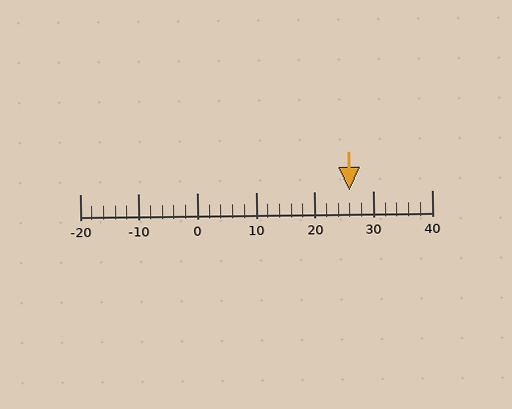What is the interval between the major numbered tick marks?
The major tick marks are spaced 10 units apart.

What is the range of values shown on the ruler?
The ruler shows values from -20 to 40.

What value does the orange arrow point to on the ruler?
The orange arrow points to approximately 26.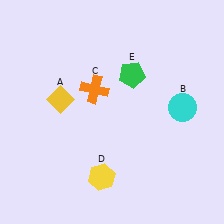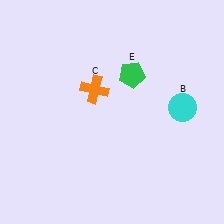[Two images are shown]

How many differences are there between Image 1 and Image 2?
There are 2 differences between the two images.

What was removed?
The yellow diamond (A), the yellow hexagon (D) were removed in Image 2.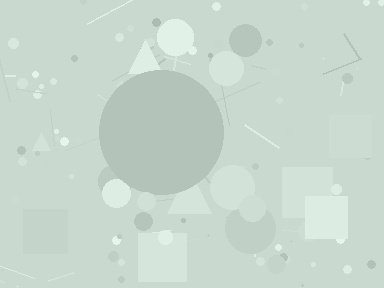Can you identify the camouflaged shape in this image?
The camouflaged shape is a circle.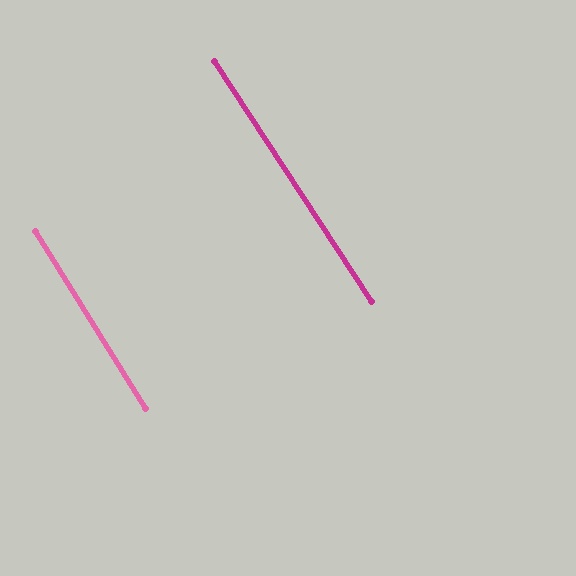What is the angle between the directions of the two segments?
Approximately 1 degree.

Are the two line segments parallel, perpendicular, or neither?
Parallel — their directions differ by only 1.2°.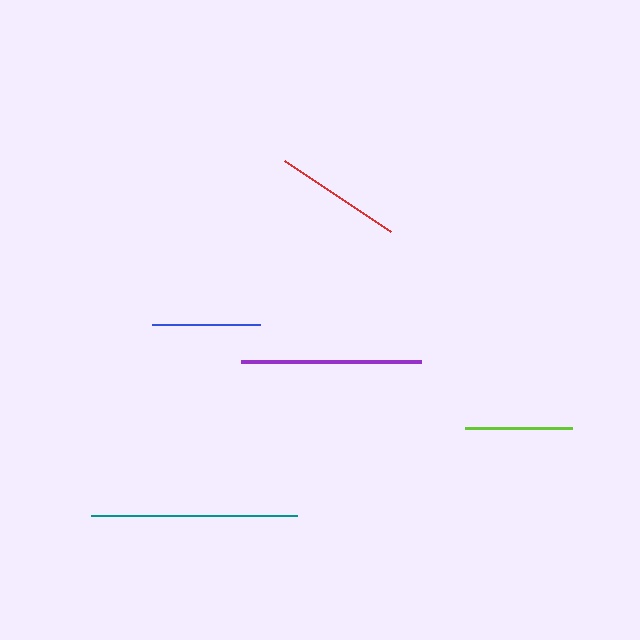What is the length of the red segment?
The red segment is approximately 127 pixels long.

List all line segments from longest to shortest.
From longest to shortest: teal, purple, red, blue, lime.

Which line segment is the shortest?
The lime line is the shortest at approximately 108 pixels.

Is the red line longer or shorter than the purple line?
The purple line is longer than the red line.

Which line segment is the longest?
The teal line is the longest at approximately 206 pixels.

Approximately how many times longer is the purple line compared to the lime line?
The purple line is approximately 1.7 times the length of the lime line.